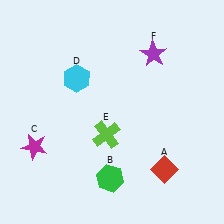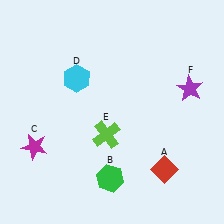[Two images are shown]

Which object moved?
The purple star (F) moved right.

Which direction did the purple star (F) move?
The purple star (F) moved right.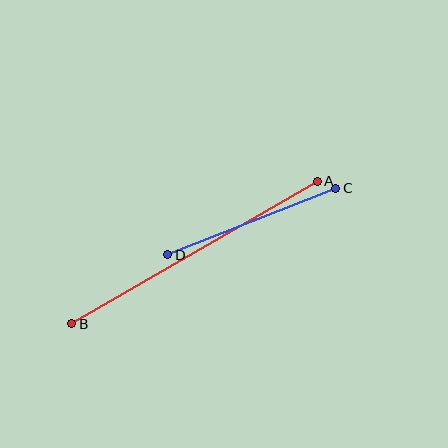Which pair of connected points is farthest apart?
Points A and B are farthest apart.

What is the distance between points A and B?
The distance is approximately 284 pixels.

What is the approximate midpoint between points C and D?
The midpoint is at approximately (252, 221) pixels.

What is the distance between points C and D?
The distance is approximately 181 pixels.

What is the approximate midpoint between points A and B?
The midpoint is at approximately (194, 253) pixels.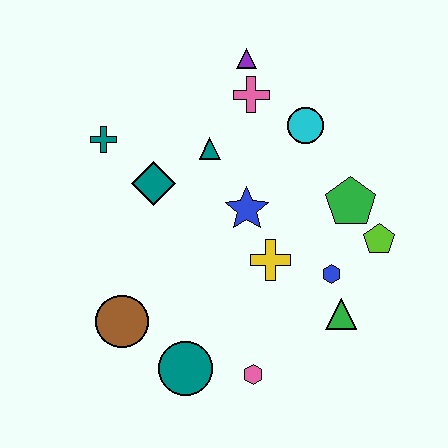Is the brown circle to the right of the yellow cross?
No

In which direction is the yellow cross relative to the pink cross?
The yellow cross is below the pink cross.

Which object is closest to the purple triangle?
The pink cross is closest to the purple triangle.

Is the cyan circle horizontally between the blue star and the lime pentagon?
Yes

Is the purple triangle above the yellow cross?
Yes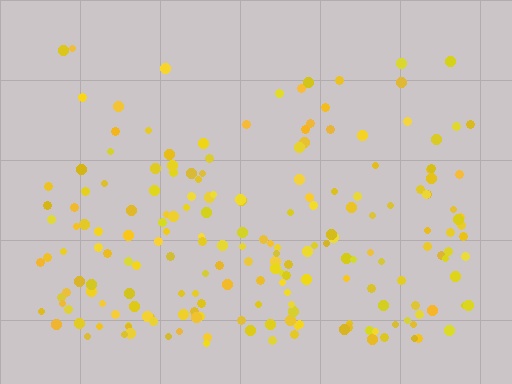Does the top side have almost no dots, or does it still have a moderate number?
Still a moderate number, just noticeably fewer than the bottom.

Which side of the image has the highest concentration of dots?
The bottom.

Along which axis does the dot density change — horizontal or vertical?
Vertical.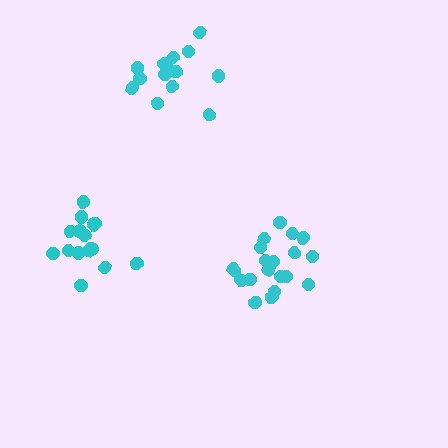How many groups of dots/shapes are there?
There are 3 groups.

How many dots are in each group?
Group 1: 14 dots, Group 2: 20 dots, Group 3: 15 dots (49 total).